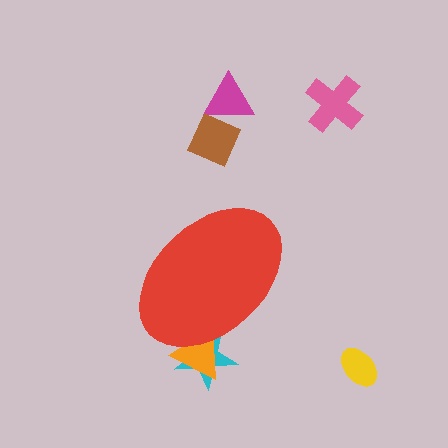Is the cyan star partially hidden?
Yes, the cyan star is partially hidden behind the red ellipse.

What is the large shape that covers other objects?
A red ellipse.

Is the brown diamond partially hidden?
No, the brown diamond is fully visible.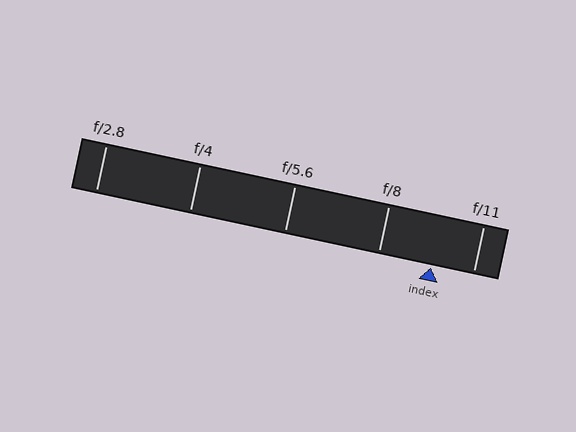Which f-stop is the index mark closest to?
The index mark is closest to f/11.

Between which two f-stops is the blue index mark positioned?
The index mark is between f/8 and f/11.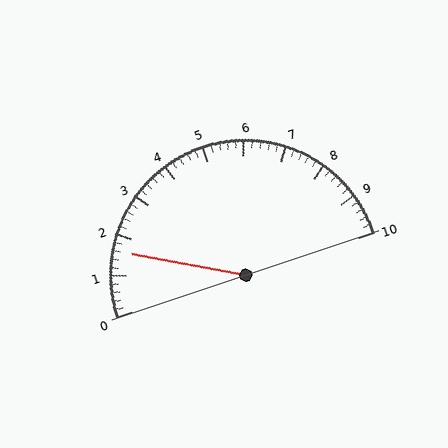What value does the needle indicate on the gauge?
The needle indicates approximately 1.6.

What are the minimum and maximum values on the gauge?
The gauge ranges from 0 to 10.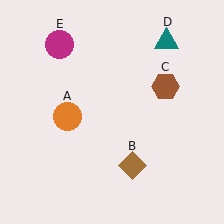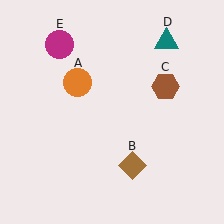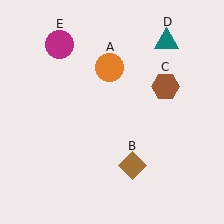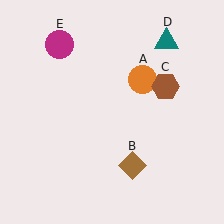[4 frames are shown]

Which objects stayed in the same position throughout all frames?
Brown diamond (object B) and brown hexagon (object C) and teal triangle (object D) and magenta circle (object E) remained stationary.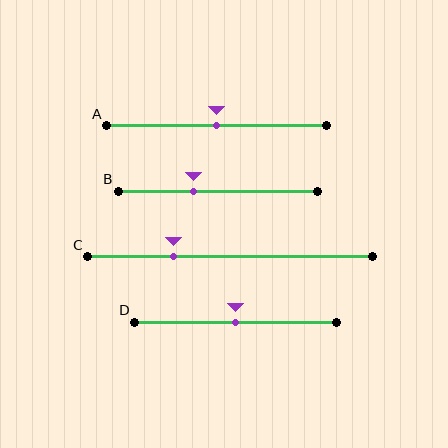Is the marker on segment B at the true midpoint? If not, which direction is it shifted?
No, the marker on segment B is shifted to the left by about 12% of the segment length.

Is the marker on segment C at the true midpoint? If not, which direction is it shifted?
No, the marker on segment C is shifted to the left by about 20% of the segment length.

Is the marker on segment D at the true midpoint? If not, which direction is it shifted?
Yes, the marker on segment D is at the true midpoint.